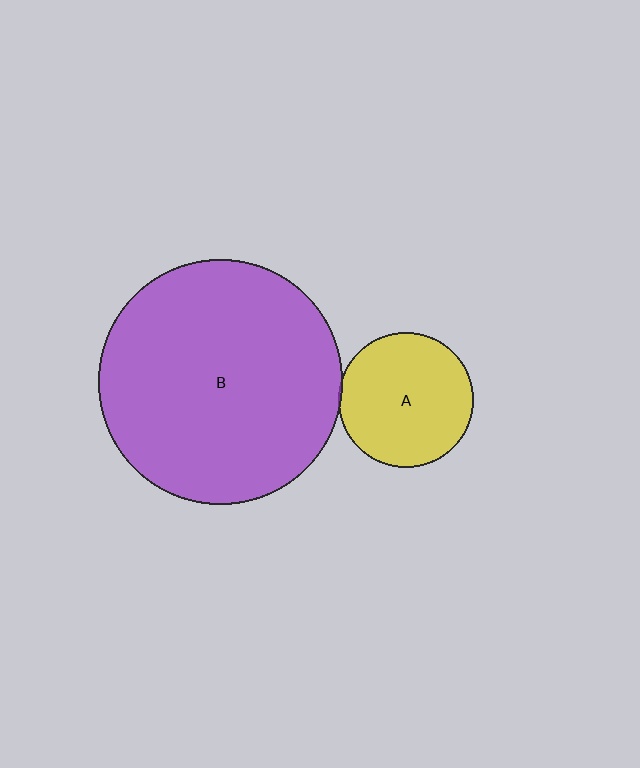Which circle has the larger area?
Circle B (purple).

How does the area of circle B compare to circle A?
Approximately 3.3 times.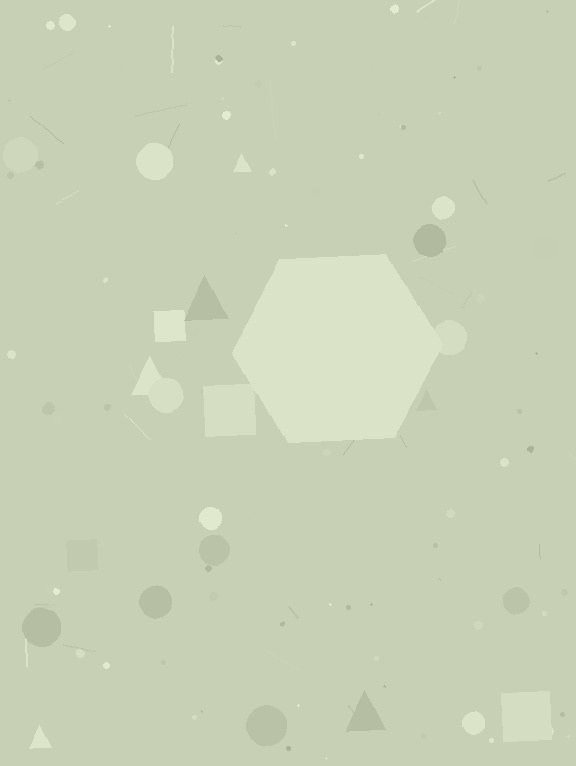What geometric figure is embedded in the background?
A hexagon is embedded in the background.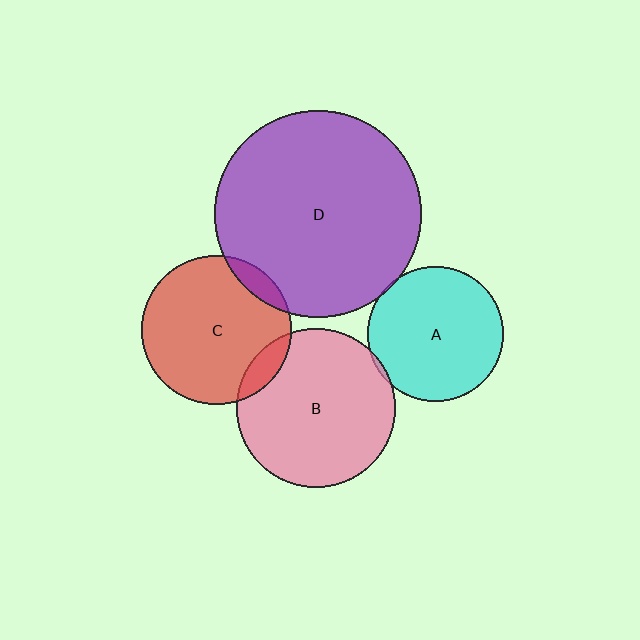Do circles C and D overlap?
Yes.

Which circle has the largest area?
Circle D (purple).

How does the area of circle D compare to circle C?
Approximately 1.9 times.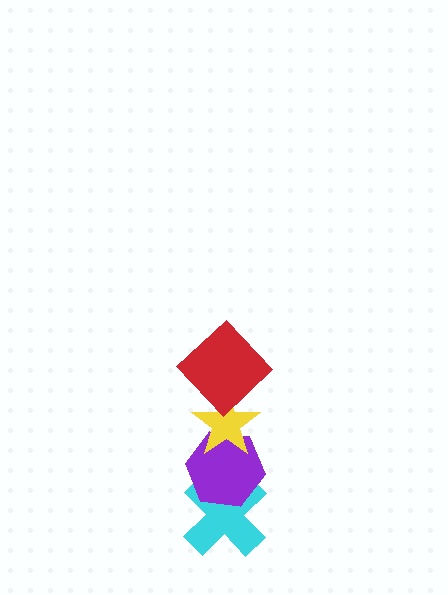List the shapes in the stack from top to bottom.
From top to bottom: the red diamond, the yellow star, the purple hexagon, the cyan cross.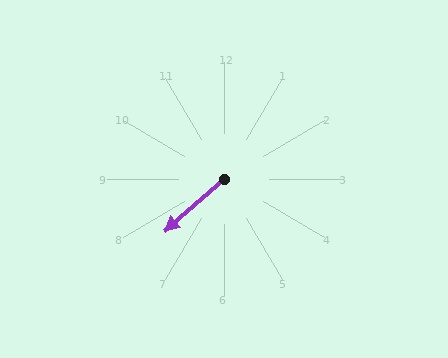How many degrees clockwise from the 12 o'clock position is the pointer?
Approximately 229 degrees.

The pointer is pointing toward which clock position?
Roughly 8 o'clock.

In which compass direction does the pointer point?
Southwest.